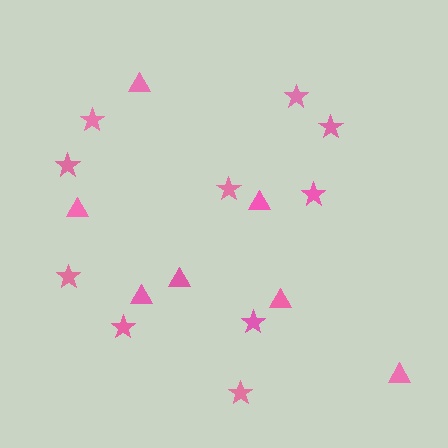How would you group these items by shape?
There are 2 groups: one group of stars (10) and one group of triangles (7).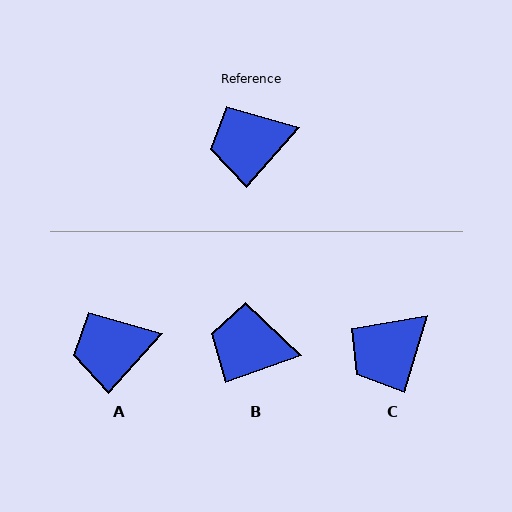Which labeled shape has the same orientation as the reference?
A.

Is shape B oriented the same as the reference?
No, it is off by about 28 degrees.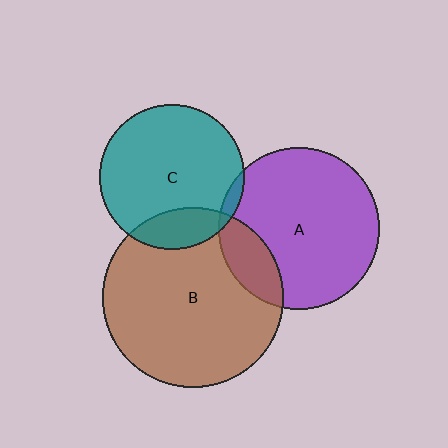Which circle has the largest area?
Circle B (brown).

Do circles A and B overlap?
Yes.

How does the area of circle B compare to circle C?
Approximately 1.5 times.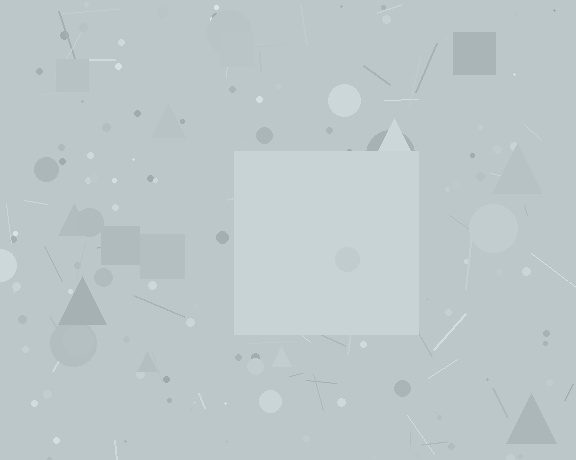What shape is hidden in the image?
A square is hidden in the image.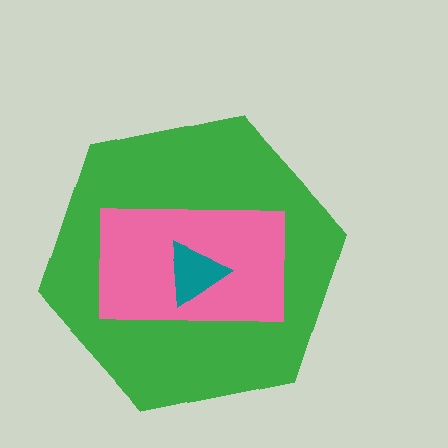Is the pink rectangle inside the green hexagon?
Yes.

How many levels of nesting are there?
3.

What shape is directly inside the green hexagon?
The pink rectangle.